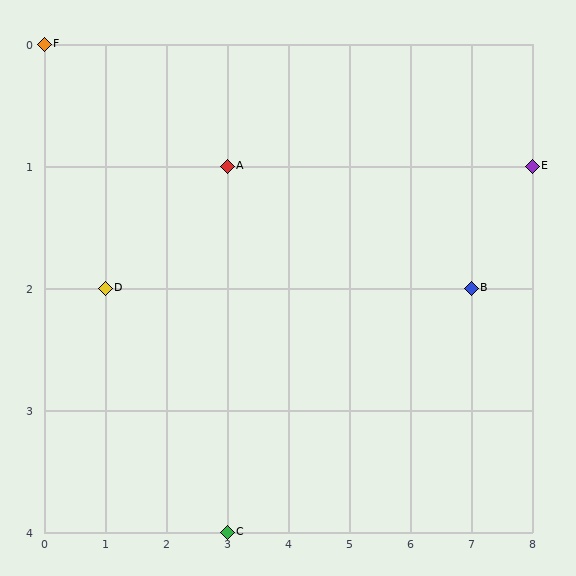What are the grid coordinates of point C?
Point C is at grid coordinates (3, 4).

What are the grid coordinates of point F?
Point F is at grid coordinates (0, 0).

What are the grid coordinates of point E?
Point E is at grid coordinates (8, 1).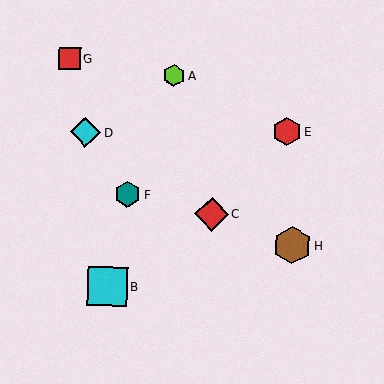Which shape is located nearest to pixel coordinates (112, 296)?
The cyan square (labeled B) at (108, 287) is nearest to that location.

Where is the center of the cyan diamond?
The center of the cyan diamond is at (85, 132).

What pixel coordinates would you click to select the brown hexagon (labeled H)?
Click at (292, 245) to select the brown hexagon H.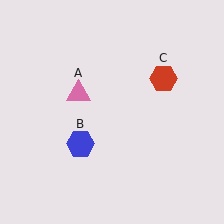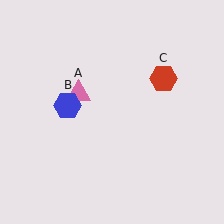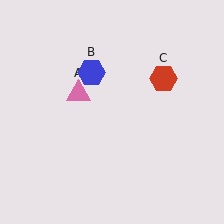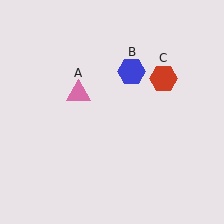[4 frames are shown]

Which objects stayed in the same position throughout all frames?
Pink triangle (object A) and red hexagon (object C) remained stationary.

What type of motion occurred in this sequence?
The blue hexagon (object B) rotated clockwise around the center of the scene.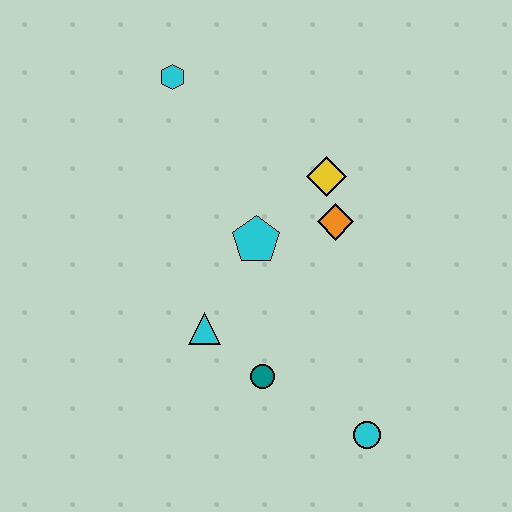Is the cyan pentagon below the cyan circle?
No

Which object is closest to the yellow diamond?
The orange diamond is closest to the yellow diamond.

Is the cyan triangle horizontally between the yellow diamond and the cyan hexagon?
Yes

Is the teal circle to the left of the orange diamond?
Yes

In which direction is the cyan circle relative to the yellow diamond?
The cyan circle is below the yellow diamond.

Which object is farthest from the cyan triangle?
The cyan hexagon is farthest from the cyan triangle.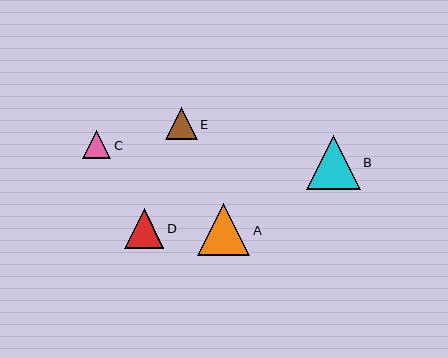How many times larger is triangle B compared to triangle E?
Triangle B is approximately 1.7 times the size of triangle E.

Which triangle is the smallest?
Triangle C is the smallest with a size of approximately 28 pixels.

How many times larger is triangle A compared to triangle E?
Triangle A is approximately 1.6 times the size of triangle E.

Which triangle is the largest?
Triangle B is the largest with a size of approximately 53 pixels.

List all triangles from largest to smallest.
From largest to smallest: B, A, D, E, C.